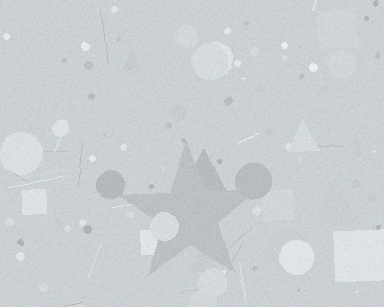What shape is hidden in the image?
A star is hidden in the image.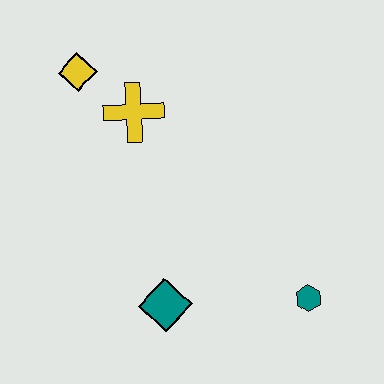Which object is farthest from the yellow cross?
The teal hexagon is farthest from the yellow cross.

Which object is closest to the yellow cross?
The yellow diamond is closest to the yellow cross.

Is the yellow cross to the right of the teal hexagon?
No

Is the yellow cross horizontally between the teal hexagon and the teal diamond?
No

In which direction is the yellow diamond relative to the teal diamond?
The yellow diamond is above the teal diamond.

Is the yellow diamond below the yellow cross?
No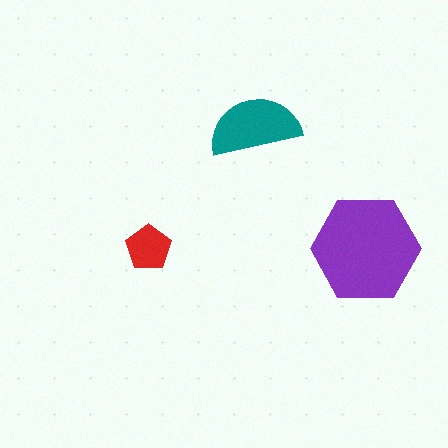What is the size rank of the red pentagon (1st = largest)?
3rd.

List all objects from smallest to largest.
The red pentagon, the teal semicircle, the purple hexagon.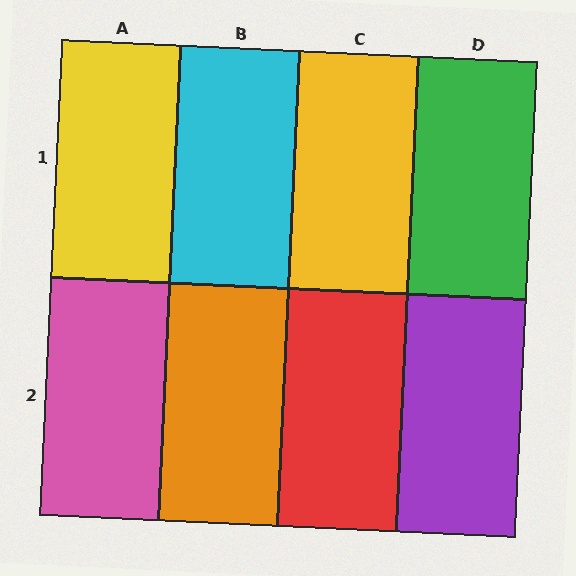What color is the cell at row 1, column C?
Yellow.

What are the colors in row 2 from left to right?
Pink, orange, red, purple.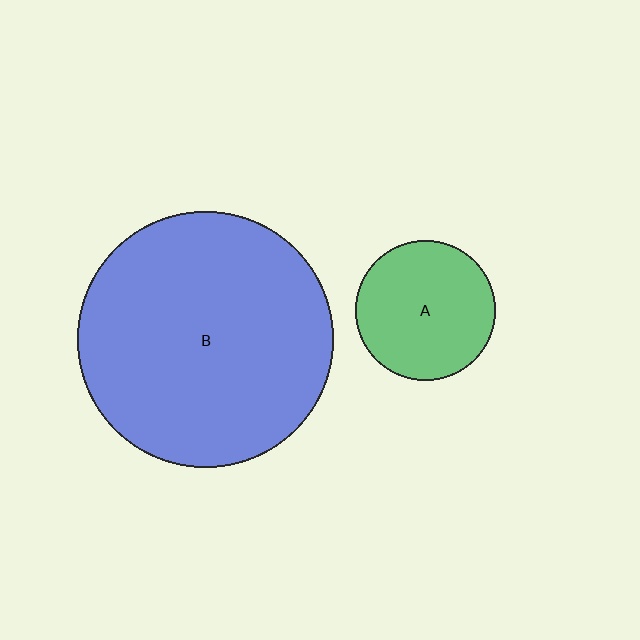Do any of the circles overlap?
No, none of the circles overlap.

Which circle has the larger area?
Circle B (blue).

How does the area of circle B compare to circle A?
Approximately 3.3 times.